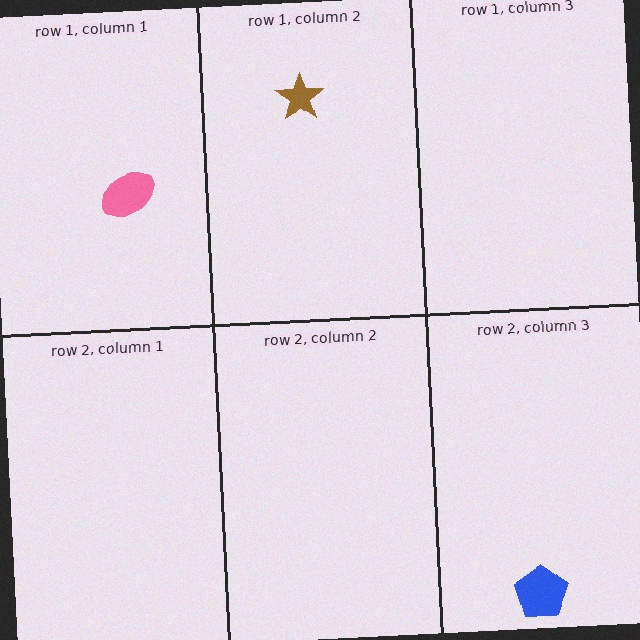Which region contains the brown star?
The row 1, column 2 region.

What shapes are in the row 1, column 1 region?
The pink ellipse.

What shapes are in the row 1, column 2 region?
The brown star.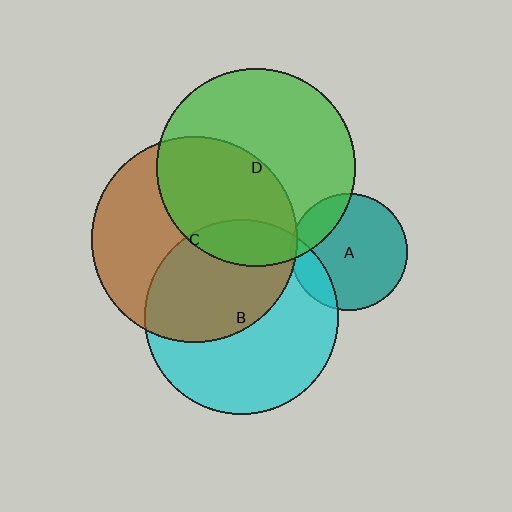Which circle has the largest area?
Circle C (brown).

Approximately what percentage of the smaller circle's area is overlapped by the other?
Approximately 45%.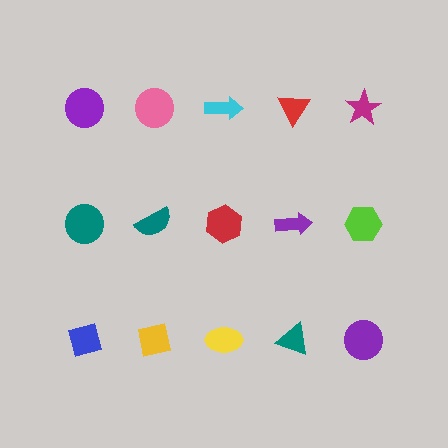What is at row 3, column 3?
A yellow ellipse.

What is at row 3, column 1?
A blue square.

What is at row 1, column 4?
A red triangle.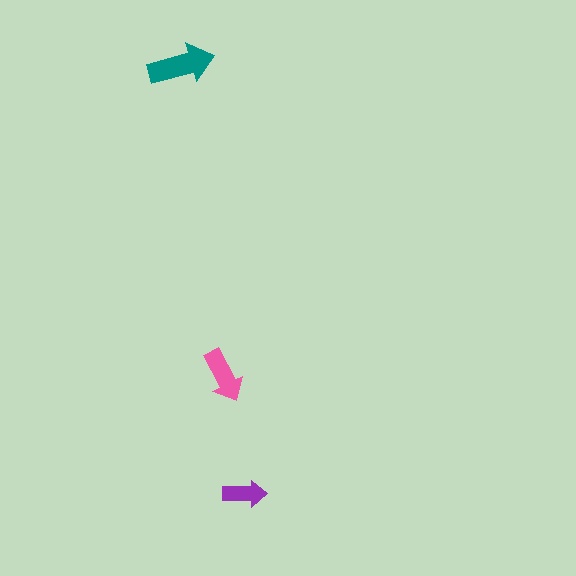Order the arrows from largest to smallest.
the teal one, the pink one, the purple one.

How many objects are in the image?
There are 3 objects in the image.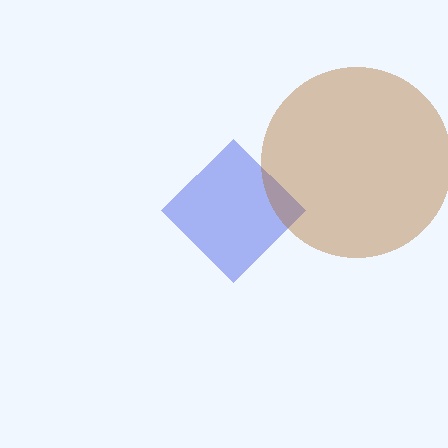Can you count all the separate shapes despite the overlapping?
Yes, there are 2 separate shapes.